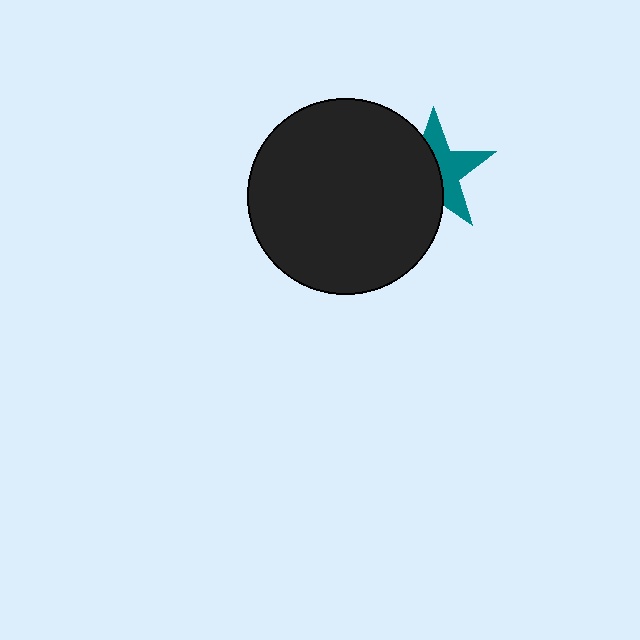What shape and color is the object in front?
The object in front is a black circle.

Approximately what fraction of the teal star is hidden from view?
Roughly 52% of the teal star is hidden behind the black circle.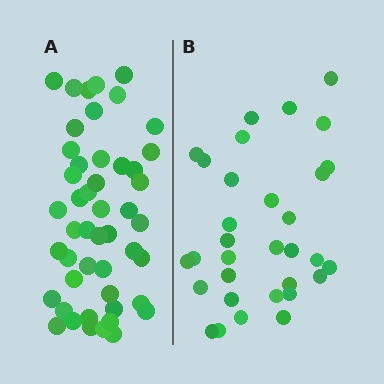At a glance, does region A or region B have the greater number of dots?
Region A (the left region) has more dots.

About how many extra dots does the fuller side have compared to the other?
Region A has approximately 15 more dots than region B.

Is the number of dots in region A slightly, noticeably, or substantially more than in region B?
Region A has substantially more. The ratio is roughly 1.5 to 1.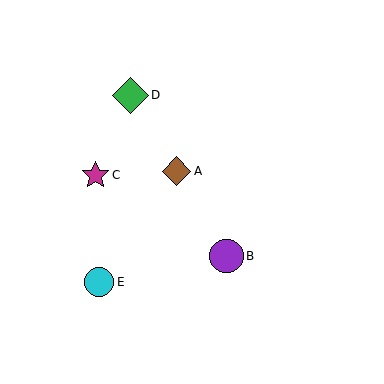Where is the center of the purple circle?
The center of the purple circle is at (227, 256).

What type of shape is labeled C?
Shape C is a magenta star.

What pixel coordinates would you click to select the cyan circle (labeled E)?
Click at (99, 282) to select the cyan circle E.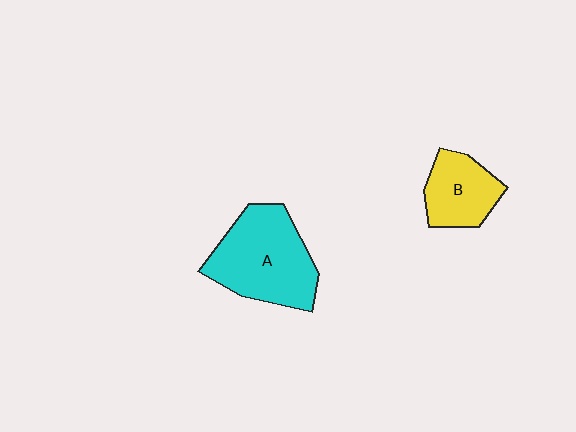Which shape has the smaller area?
Shape B (yellow).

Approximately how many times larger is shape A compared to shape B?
Approximately 1.7 times.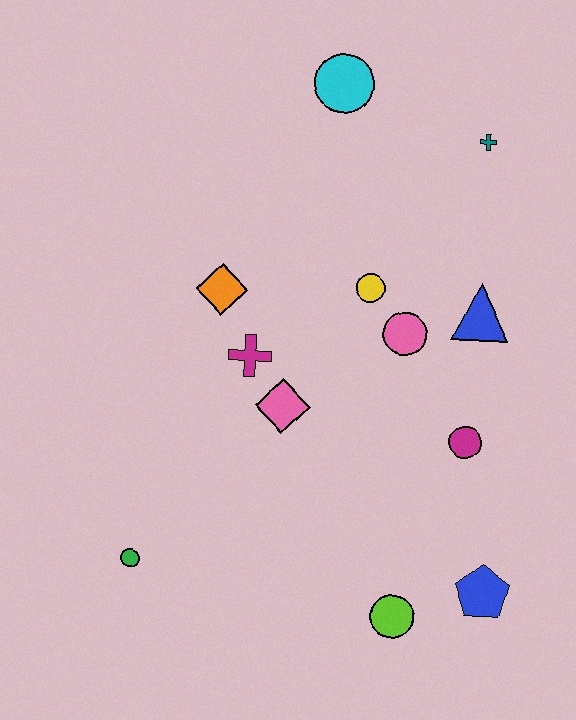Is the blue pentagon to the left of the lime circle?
No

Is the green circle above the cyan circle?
No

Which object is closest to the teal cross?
The cyan circle is closest to the teal cross.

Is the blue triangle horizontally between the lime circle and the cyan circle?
No